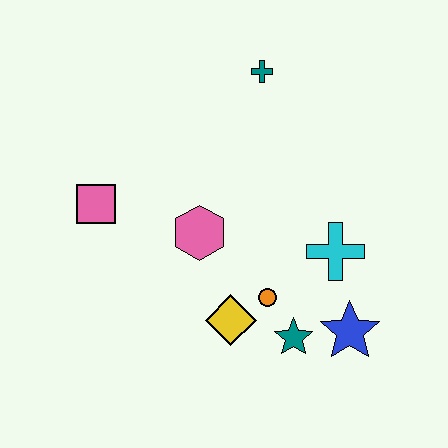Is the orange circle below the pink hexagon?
Yes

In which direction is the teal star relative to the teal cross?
The teal star is below the teal cross.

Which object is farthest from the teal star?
The teal cross is farthest from the teal star.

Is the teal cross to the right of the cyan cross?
No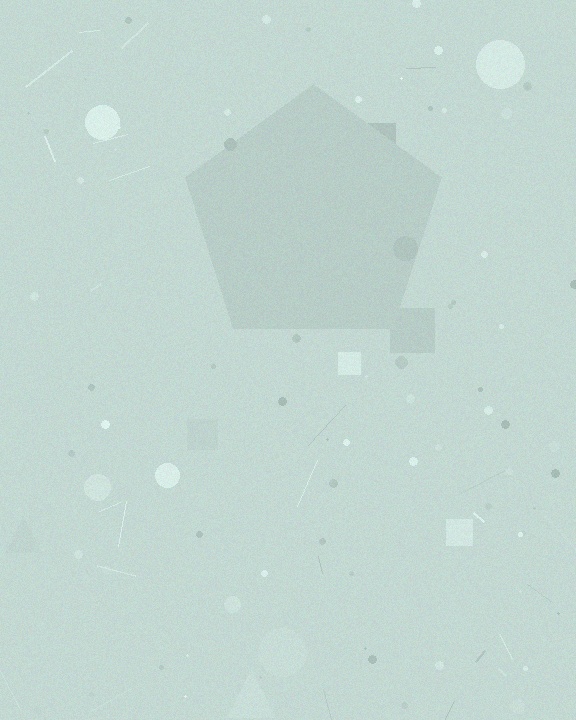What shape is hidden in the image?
A pentagon is hidden in the image.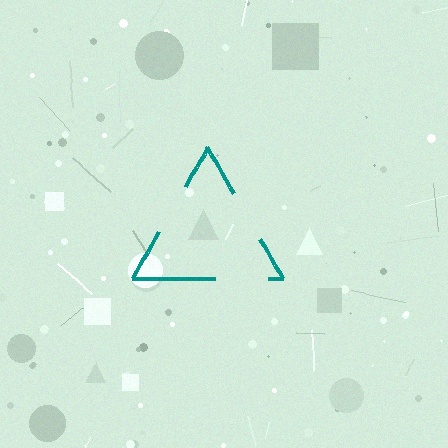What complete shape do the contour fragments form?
The contour fragments form a triangle.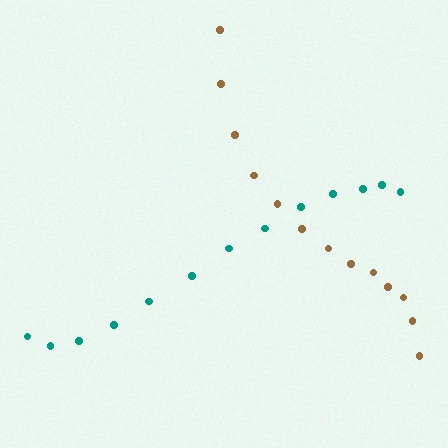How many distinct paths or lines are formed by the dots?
There are 2 distinct paths.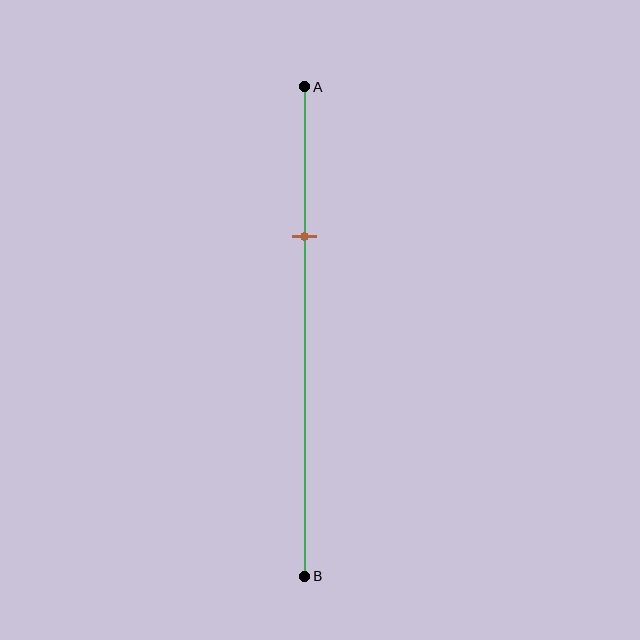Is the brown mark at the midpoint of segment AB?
No, the mark is at about 30% from A, not at the 50% midpoint.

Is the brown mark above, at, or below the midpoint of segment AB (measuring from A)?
The brown mark is above the midpoint of segment AB.